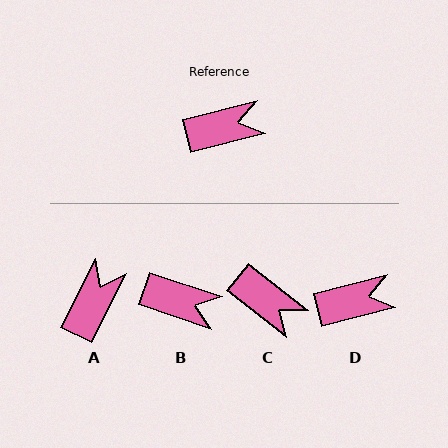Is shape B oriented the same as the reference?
No, it is off by about 33 degrees.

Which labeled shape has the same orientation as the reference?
D.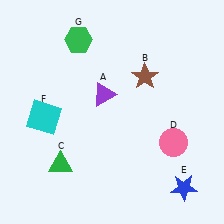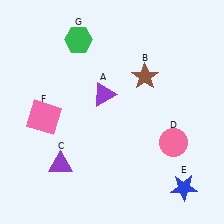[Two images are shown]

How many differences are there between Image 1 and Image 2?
There are 2 differences between the two images.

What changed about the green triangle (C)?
In Image 1, C is green. In Image 2, it changed to purple.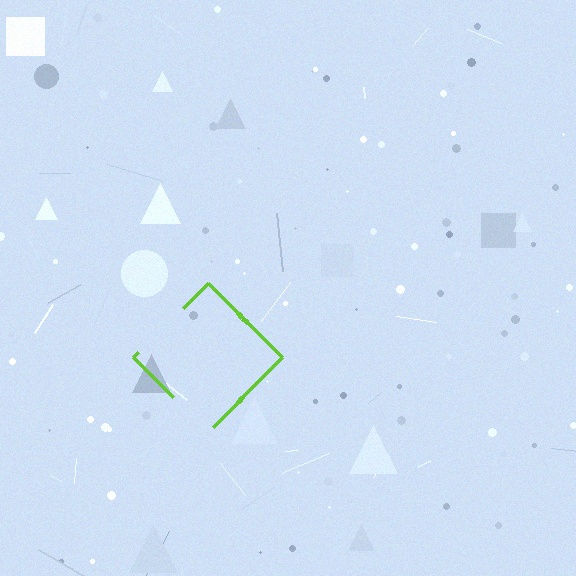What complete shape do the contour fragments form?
The contour fragments form a diamond.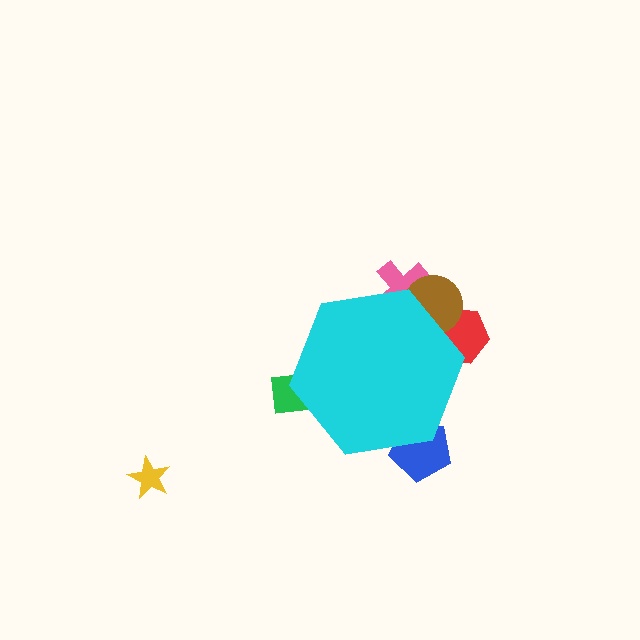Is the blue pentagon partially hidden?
Yes, the blue pentagon is partially hidden behind the cyan hexagon.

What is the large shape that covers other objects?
A cyan hexagon.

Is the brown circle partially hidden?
Yes, the brown circle is partially hidden behind the cyan hexagon.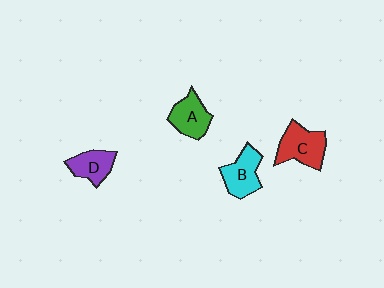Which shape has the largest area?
Shape C (red).